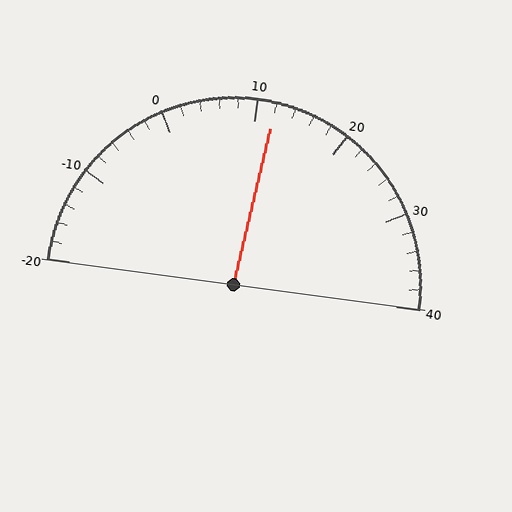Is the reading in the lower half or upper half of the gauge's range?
The reading is in the upper half of the range (-20 to 40).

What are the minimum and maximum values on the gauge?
The gauge ranges from -20 to 40.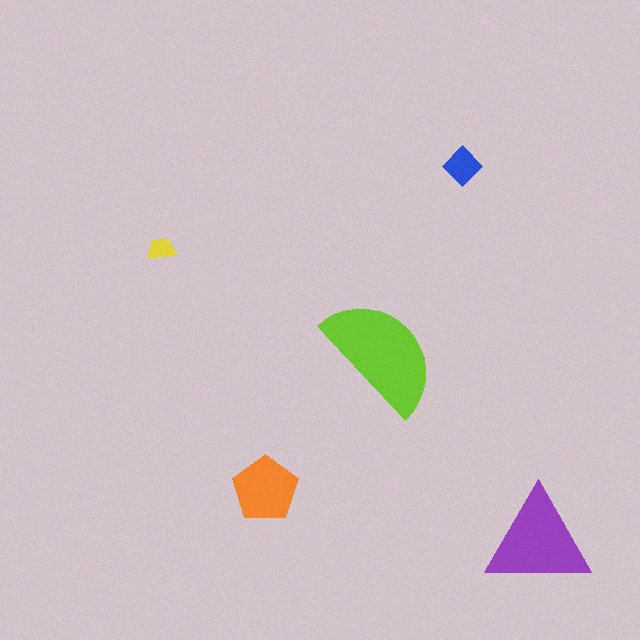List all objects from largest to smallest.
The lime semicircle, the purple triangle, the orange pentagon, the blue diamond, the yellow trapezoid.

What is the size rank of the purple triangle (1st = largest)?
2nd.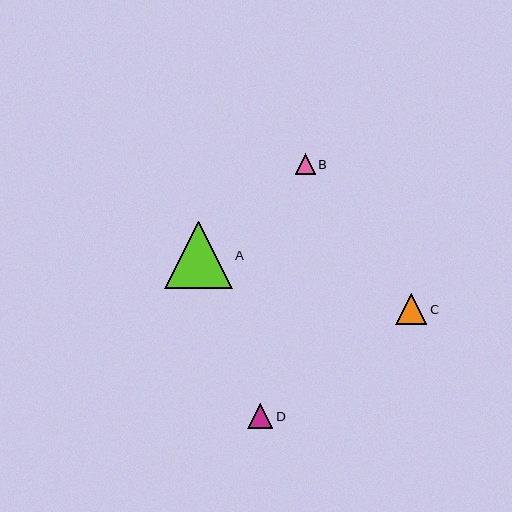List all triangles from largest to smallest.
From largest to smallest: A, C, D, B.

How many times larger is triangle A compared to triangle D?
Triangle A is approximately 2.6 times the size of triangle D.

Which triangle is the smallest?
Triangle B is the smallest with a size of approximately 20 pixels.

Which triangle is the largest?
Triangle A is the largest with a size of approximately 68 pixels.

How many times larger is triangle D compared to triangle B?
Triangle D is approximately 1.3 times the size of triangle B.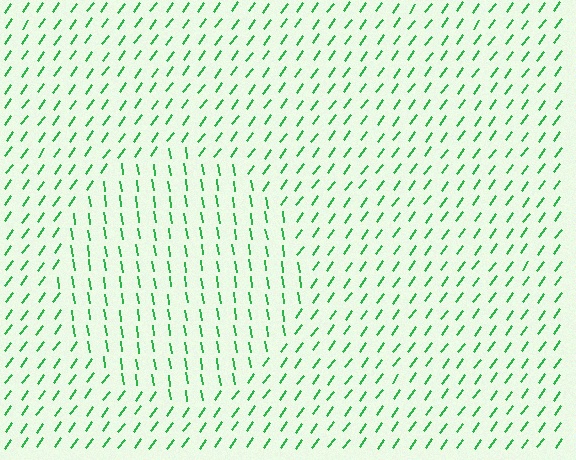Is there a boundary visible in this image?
Yes, there is a texture boundary formed by a change in line orientation.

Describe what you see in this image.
The image is filled with small green line segments. A circle region in the image has lines oriented differently from the surrounding lines, creating a visible texture boundary.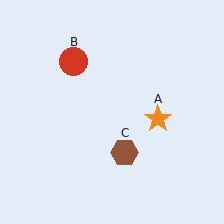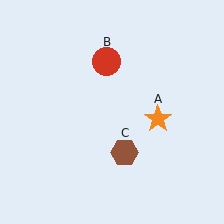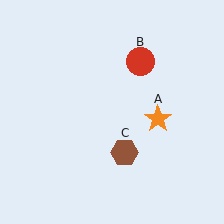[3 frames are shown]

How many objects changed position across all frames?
1 object changed position: red circle (object B).